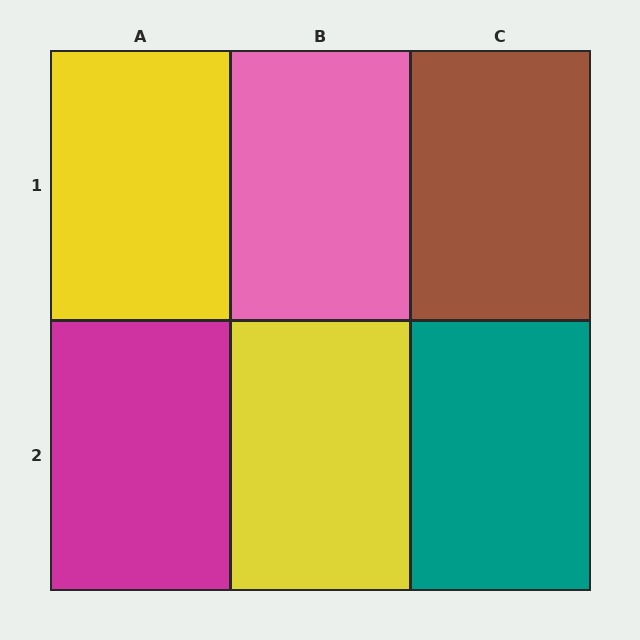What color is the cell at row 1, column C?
Brown.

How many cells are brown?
1 cell is brown.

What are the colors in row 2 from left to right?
Magenta, yellow, teal.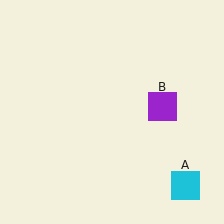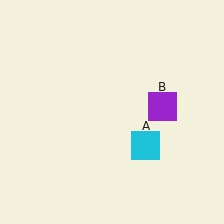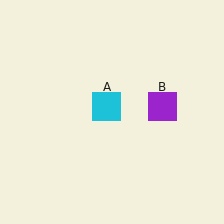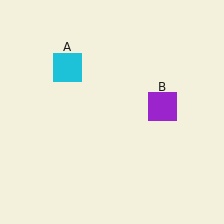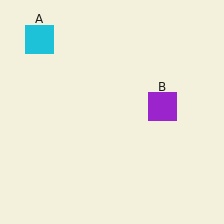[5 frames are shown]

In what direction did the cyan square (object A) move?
The cyan square (object A) moved up and to the left.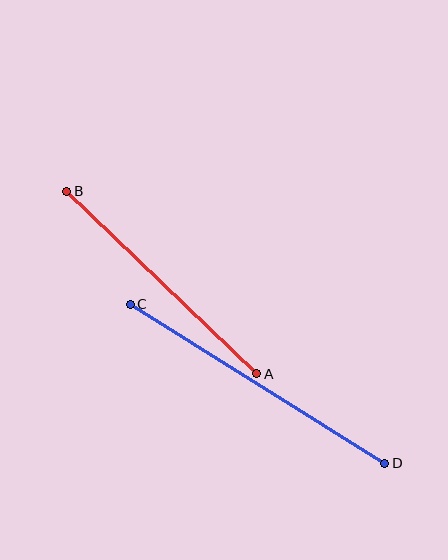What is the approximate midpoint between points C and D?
The midpoint is at approximately (258, 384) pixels.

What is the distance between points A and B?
The distance is approximately 263 pixels.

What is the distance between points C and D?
The distance is approximately 300 pixels.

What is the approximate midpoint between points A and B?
The midpoint is at approximately (162, 283) pixels.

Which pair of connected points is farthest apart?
Points C and D are farthest apart.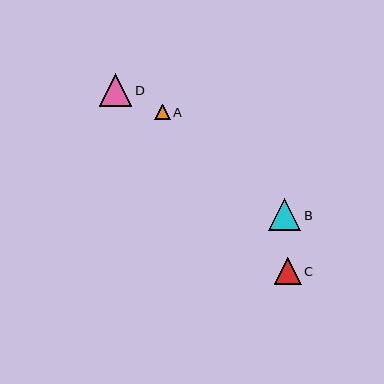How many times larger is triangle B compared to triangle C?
Triangle B is approximately 1.2 times the size of triangle C.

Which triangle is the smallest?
Triangle A is the smallest with a size of approximately 16 pixels.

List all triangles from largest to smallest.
From largest to smallest: D, B, C, A.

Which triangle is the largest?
Triangle D is the largest with a size of approximately 32 pixels.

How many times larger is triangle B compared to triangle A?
Triangle B is approximately 2.0 times the size of triangle A.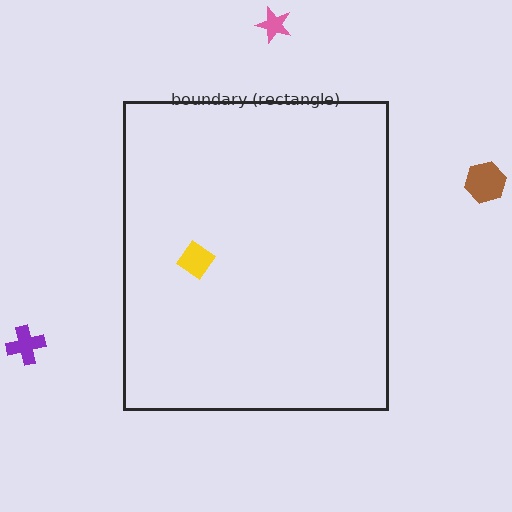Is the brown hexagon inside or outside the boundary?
Outside.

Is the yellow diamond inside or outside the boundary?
Inside.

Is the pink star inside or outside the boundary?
Outside.